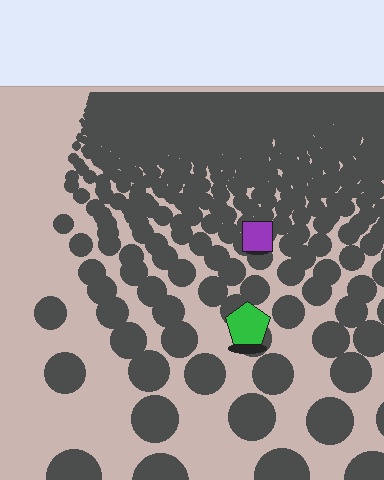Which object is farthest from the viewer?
The purple square is farthest from the viewer. It appears smaller and the ground texture around it is denser.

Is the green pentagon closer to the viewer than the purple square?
Yes. The green pentagon is closer — you can tell from the texture gradient: the ground texture is coarser near it.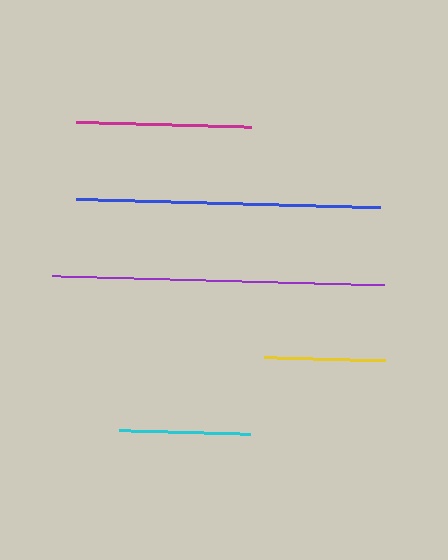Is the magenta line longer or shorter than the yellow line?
The magenta line is longer than the yellow line.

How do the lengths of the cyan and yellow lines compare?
The cyan and yellow lines are approximately the same length.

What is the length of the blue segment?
The blue segment is approximately 304 pixels long.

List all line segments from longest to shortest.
From longest to shortest: purple, blue, magenta, cyan, yellow.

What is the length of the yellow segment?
The yellow segment is approximately 121 pixels long.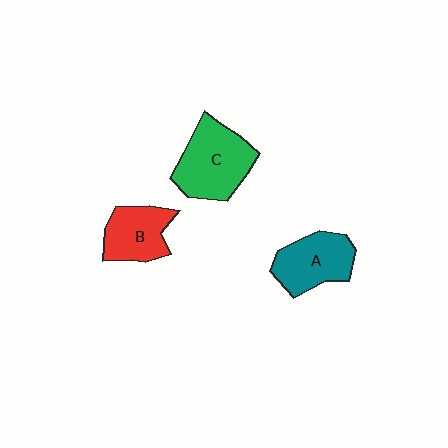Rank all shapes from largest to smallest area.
From largest to smallest: C (green), A (teal), B (red).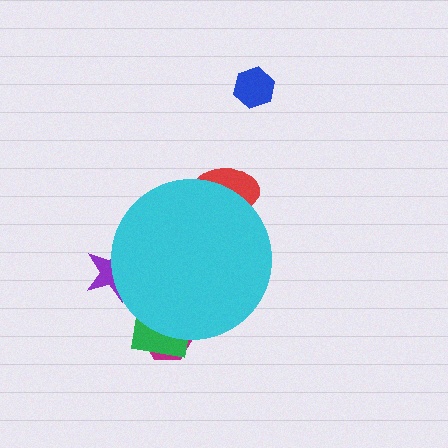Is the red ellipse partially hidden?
Yes, the red ellipse is partially hidden behind the cyan circle.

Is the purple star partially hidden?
Yes, the purple star is partially hidden behind the cyan circle.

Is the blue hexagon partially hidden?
No, the blue hexagon is fully visible.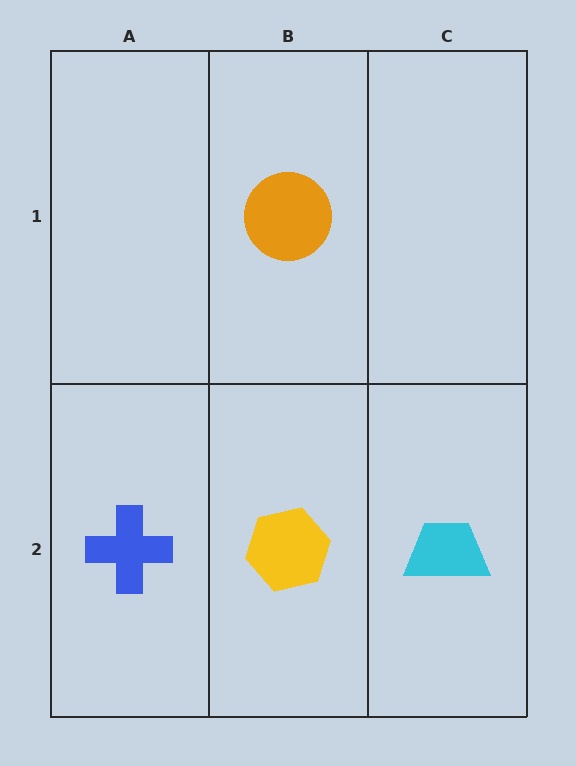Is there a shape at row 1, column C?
No, that cell is empty.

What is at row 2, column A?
A blue cross.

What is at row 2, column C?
A cyan trapezoid.